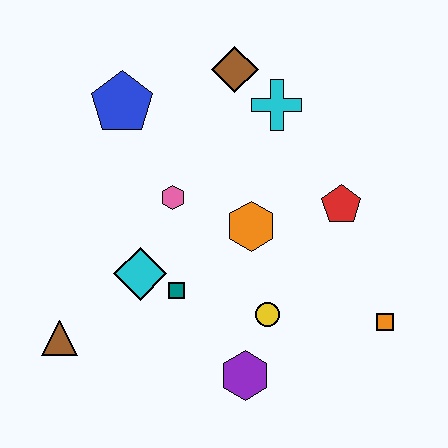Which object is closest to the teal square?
The cyan diamond is closest to the teal square.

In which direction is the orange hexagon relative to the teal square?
The orange hexagon is to the right of the teal square.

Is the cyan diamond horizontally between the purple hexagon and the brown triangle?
Yes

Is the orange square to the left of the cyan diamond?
No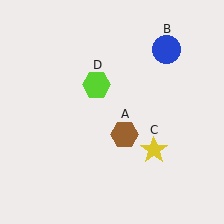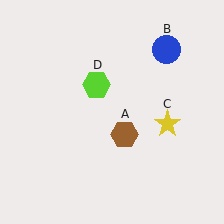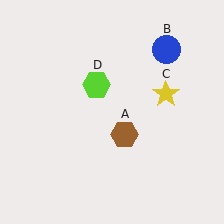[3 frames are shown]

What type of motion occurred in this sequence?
The yellow star (object C) rotated counterclockwise around the center of the scene.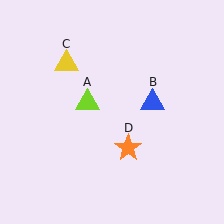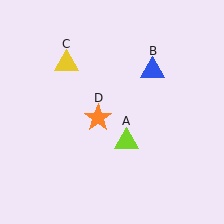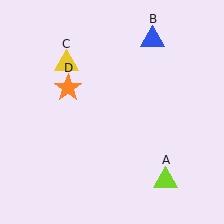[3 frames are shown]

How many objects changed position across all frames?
3 objects changed position: lime triangle (object A), blue triangle (object B), orange star (object D).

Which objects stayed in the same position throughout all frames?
Yellow triangle (object C) remained stationary.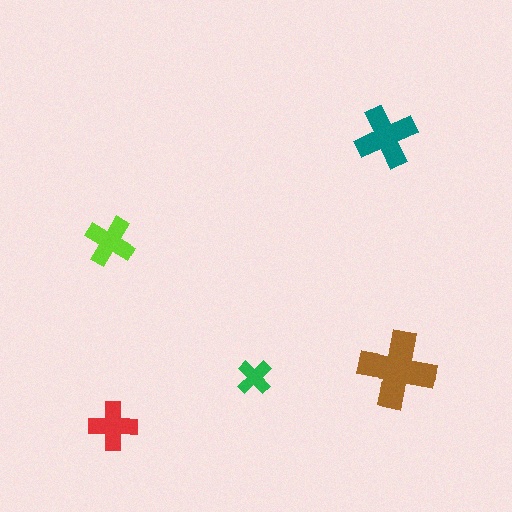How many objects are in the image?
There are 5 objects in the image.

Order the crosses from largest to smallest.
the brown one, the teal one, the lime one, the red one, the green one.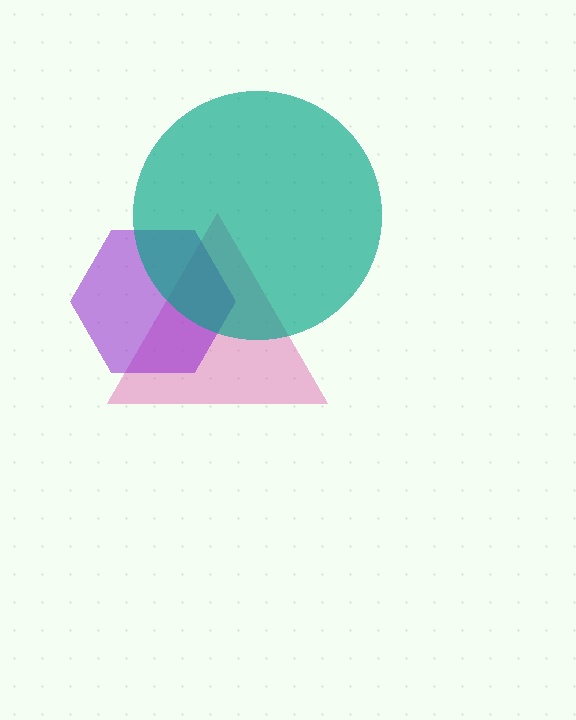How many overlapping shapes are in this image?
There are 3 overlapping shapes in the image.